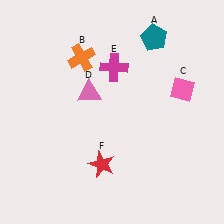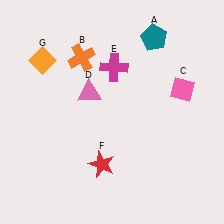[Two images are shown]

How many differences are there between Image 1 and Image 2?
There is 1 difference between the two images.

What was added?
An orange diamond (G) was added in Image 2.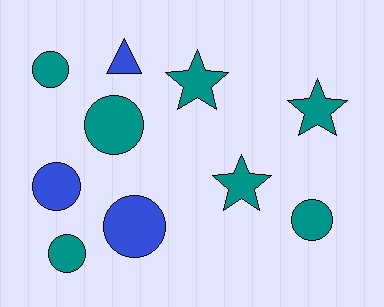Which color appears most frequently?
Teal, with 7 objects.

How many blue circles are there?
There are 2 blue circles.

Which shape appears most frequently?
Circle, with 6 objects.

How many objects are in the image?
There are 10 objects.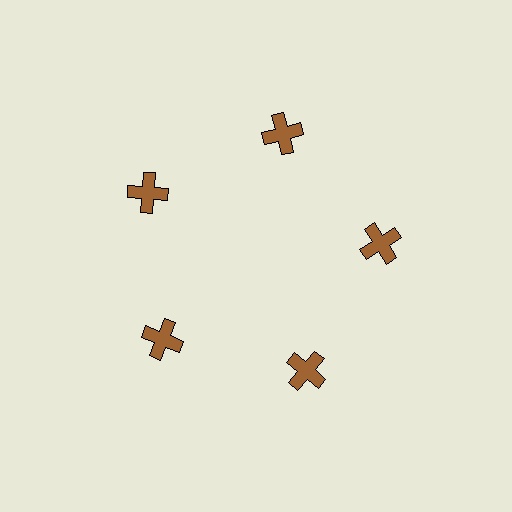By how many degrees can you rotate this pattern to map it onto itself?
The pattern maps onto itself every 72 degrees of rotation.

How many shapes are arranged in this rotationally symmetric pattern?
There are 5 shapes, arranged in 5 groups of 1.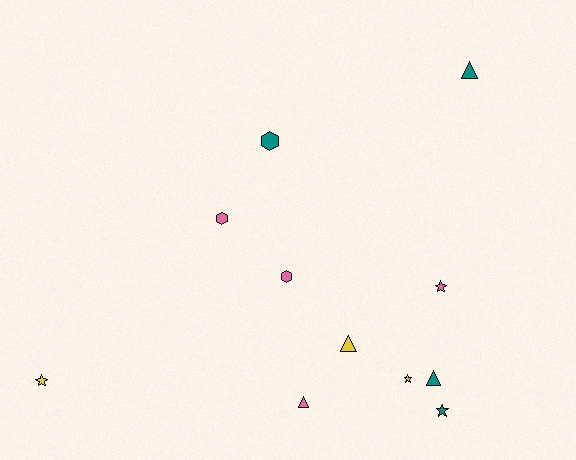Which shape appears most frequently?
Star, with 4 objects.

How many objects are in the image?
There are 11 objects.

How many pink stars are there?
There is 1 pink star.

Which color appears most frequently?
Teal, with 4 objects.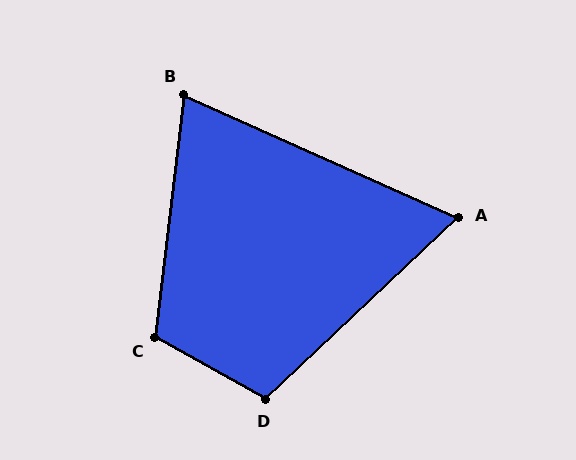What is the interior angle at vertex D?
Approximately 107 degrees (obtuse).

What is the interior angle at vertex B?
Approximately 73 degrees (acute).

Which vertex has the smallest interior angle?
A, at approximately 67 degrees.